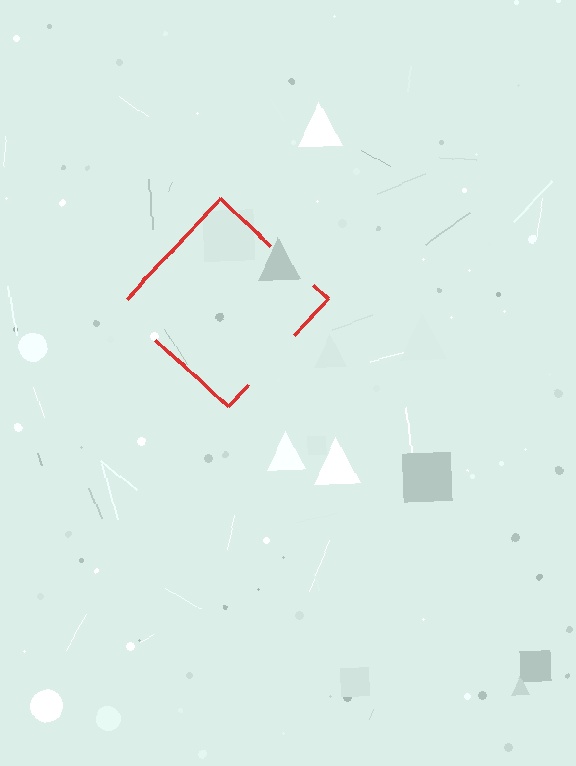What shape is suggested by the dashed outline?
The dashed outline suggests a diamond.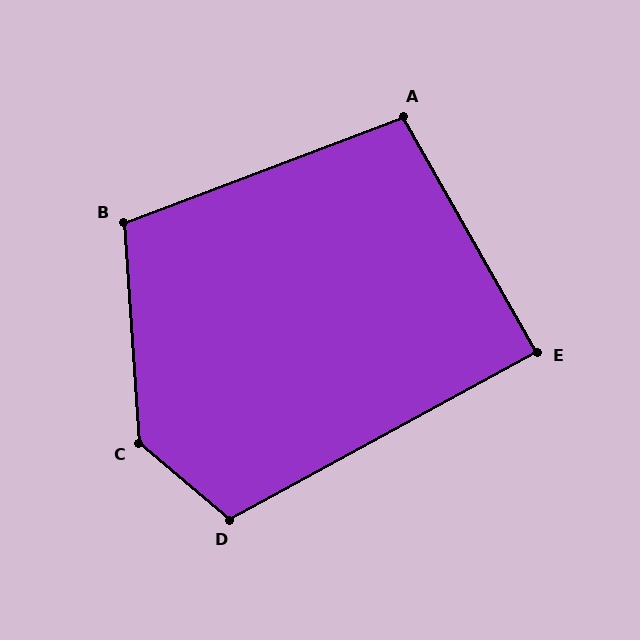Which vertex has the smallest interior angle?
E, at approximately 89 degrees.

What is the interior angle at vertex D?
Approximately 111 degrees (obtuse).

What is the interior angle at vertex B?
Approximately 107 degrees (obtuse).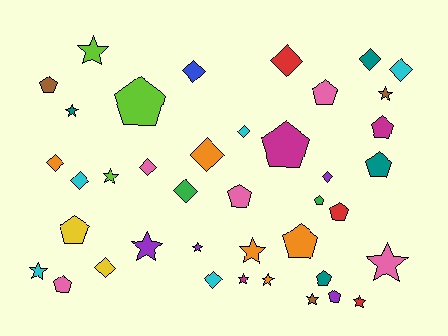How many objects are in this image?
There are 40 objects.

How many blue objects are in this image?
There is 1 blue object.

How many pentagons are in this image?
There are 14 pentagons.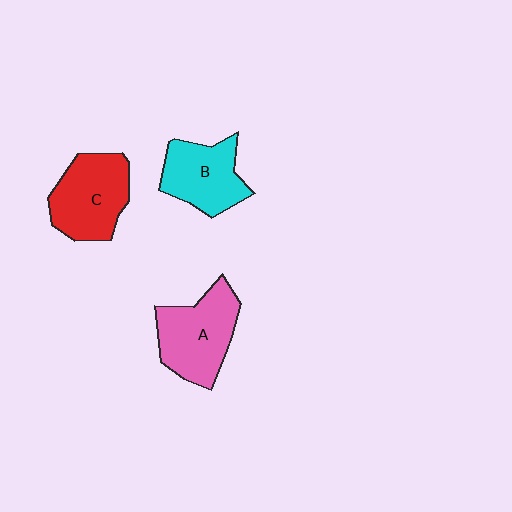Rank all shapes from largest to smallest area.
From largest to smallest: A (pink), C (red), B (cyan).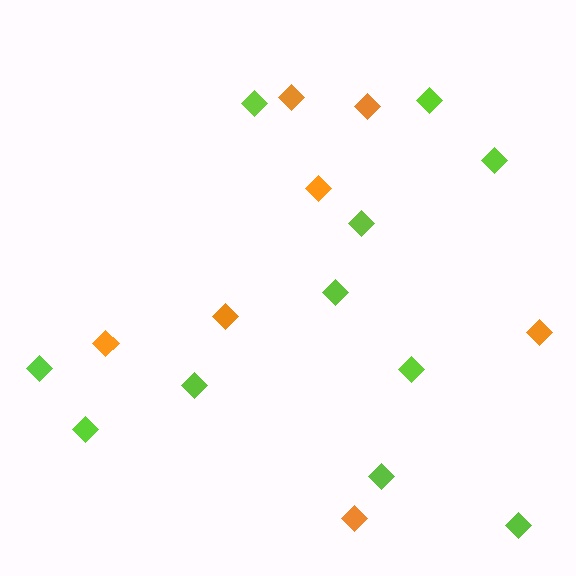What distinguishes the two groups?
There are 2 groups: one group of lime diamonds (11) and one group of orange diamonds (7).